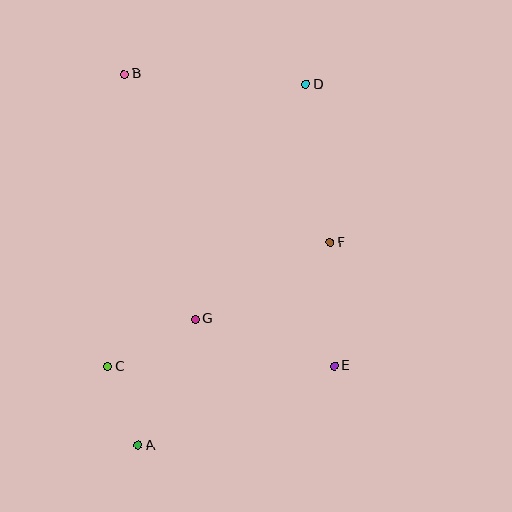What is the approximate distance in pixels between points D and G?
The distance between D and G is approximately 259 pixels.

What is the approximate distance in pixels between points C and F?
The distance between C and F is approximately 255 pixels.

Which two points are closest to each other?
Points A and C are closest to each other.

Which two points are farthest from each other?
Points A and D are farthest from each other.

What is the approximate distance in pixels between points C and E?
The distance between C and E is approximately 227 pixels.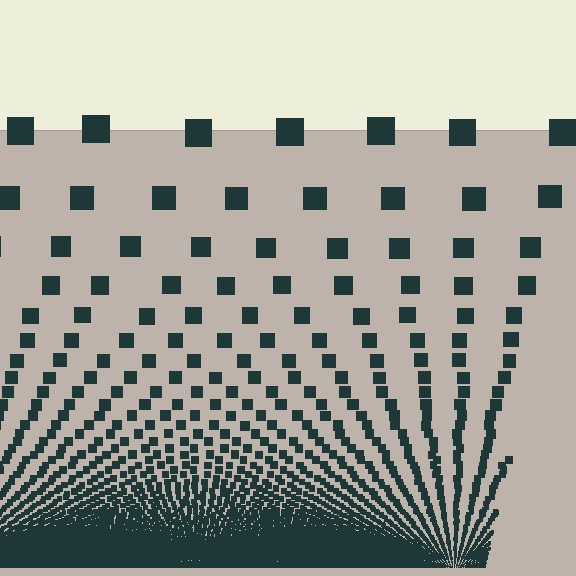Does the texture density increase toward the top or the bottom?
Density increases toward the bottom.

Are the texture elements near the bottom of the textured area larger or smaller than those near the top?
Smaller. The gradient is inverted — elements near the bottom are smaller and denser.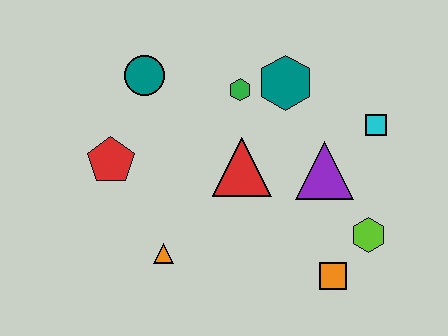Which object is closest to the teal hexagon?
The green hexagon is closest to the teal hexagon.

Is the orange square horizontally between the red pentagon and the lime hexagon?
Yes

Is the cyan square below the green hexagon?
Yes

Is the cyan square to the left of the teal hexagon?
No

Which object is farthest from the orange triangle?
The cyan square is farthest from the orange triangle.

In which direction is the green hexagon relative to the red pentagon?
The green hexagon is to the right of the red pentagon.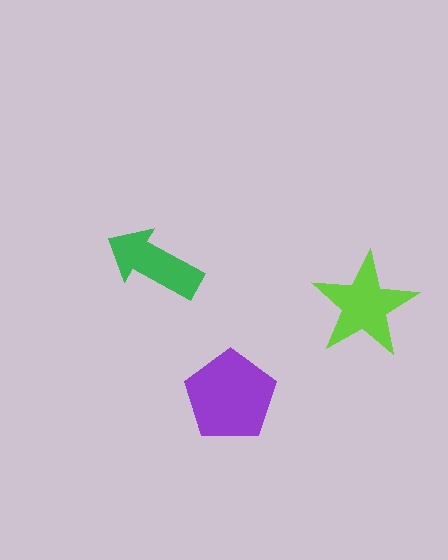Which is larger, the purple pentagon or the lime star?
The purple pentagon.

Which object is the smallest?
The green arrow.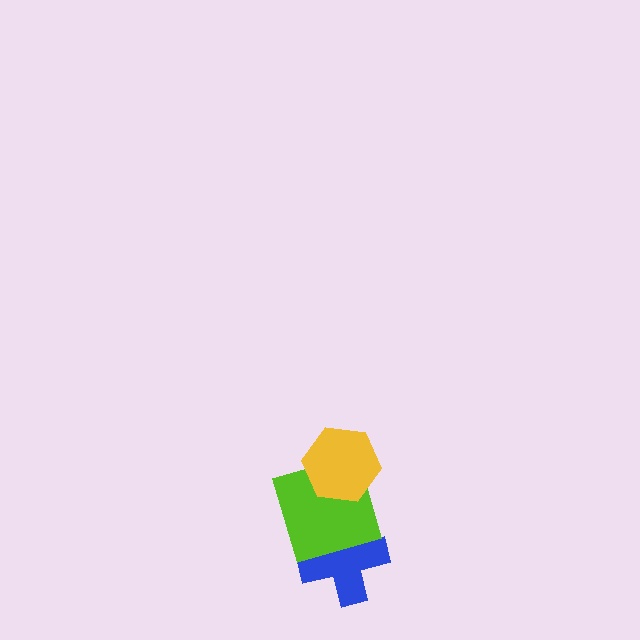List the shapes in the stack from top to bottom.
From top to bottom: the yellow hexagon, the lime square, the blue cross.